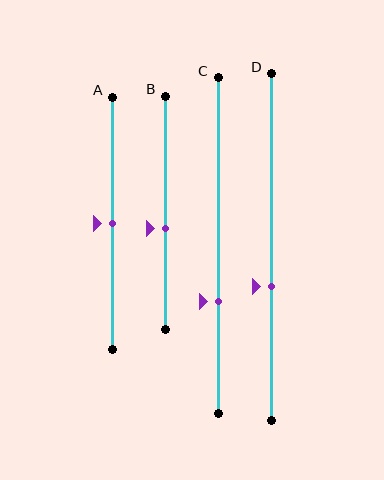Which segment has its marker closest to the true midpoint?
Segment A has its marker closest to the true midpoint.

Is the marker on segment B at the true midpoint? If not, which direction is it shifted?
No, the marker on segment B is shifted downward by about 7% of the segment length.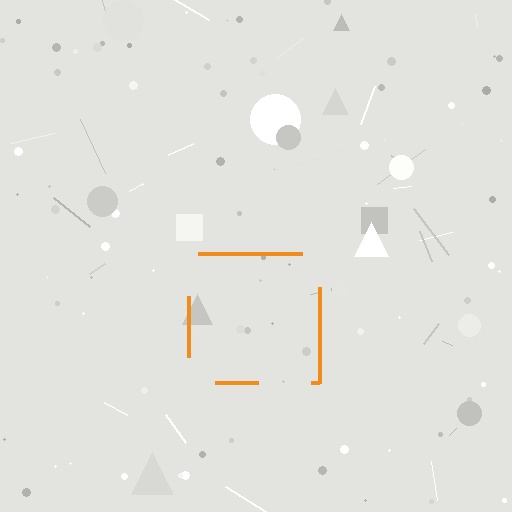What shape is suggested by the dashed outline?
The dashed outline suggests a square.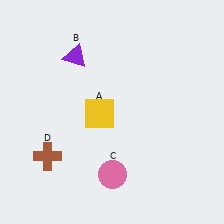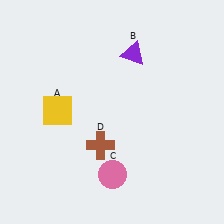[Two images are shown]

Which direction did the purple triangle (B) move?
The purple triangle (B) moved right.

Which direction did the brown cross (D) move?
The brown cross (D) moved right.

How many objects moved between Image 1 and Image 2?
3 objects moved between the two images.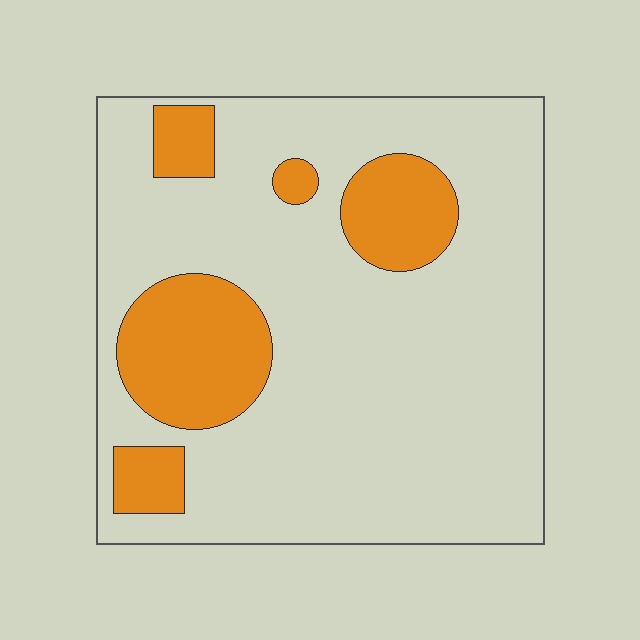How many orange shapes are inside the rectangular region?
5.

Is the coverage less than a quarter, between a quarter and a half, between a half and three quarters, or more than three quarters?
Less than a quarter.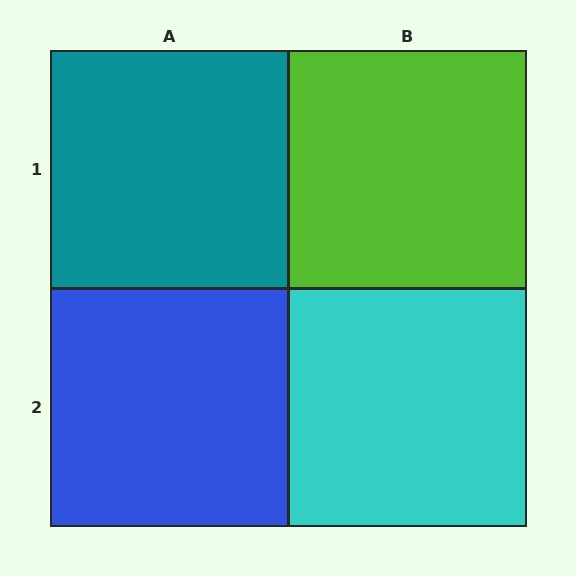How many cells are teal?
1 cell is teal.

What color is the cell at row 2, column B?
Cyan.